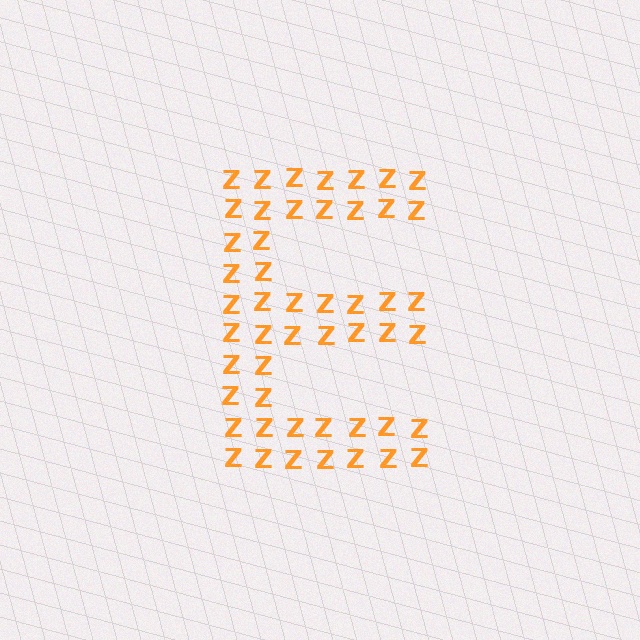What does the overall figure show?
The overall figure shows the letter E.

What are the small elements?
The small elements are letter Z's.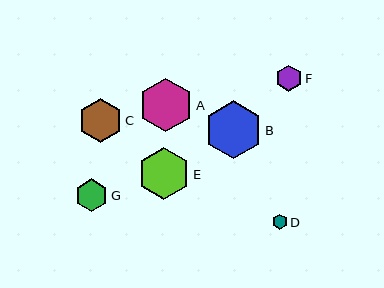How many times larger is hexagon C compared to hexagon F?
Hexagon C is approximately 1.7 times the size of hexagon F.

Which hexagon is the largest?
Hexagon B is the largest with a size of approximately 58 pixels.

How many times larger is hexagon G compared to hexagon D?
Hexagon G is approximately 2.1 times the size of hexagon D.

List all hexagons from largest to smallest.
From largest to smallest: B, A, E, C, G, F, D.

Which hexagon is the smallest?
Hexagon D is the smallest with a size of approximately 15 pixels.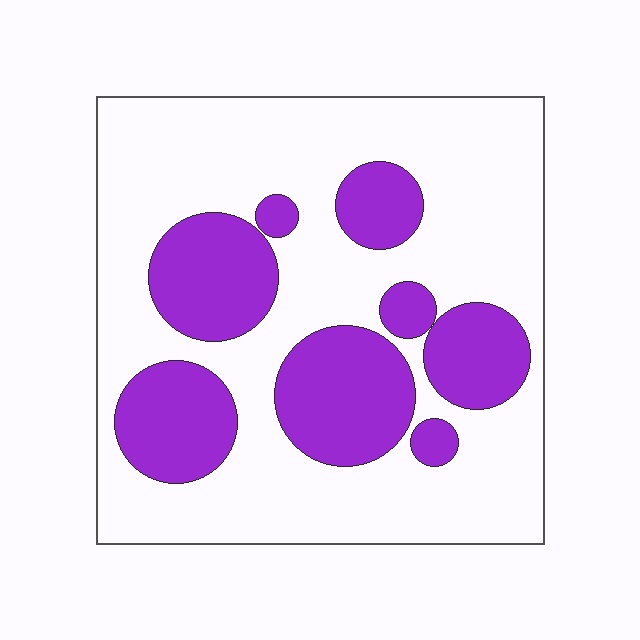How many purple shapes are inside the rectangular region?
8.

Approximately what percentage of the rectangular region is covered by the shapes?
Approximately 30%.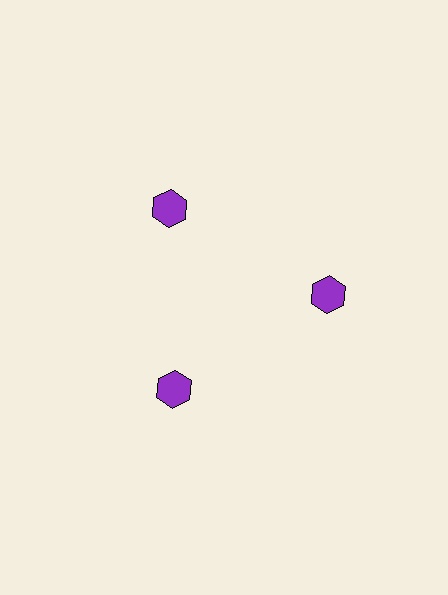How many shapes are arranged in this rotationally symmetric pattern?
There are 3 shapes, arranged in 3 groups of 1.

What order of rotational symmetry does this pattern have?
This pattern has 3-fold rotational symmetry.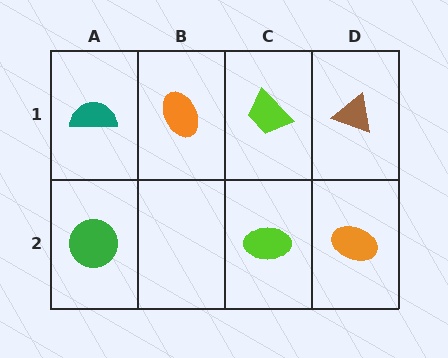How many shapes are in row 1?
4 shapes.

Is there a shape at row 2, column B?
No, that cell is empty.